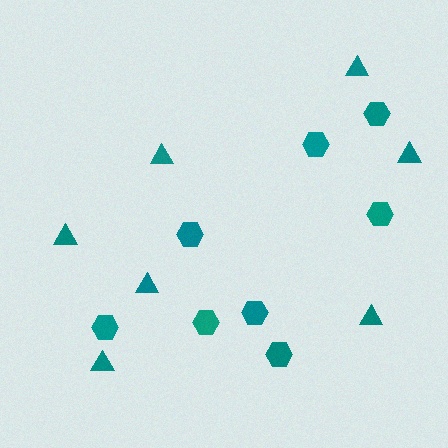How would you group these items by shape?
There are 2 groups: one group of hexagons (8) and one group of triangles (7).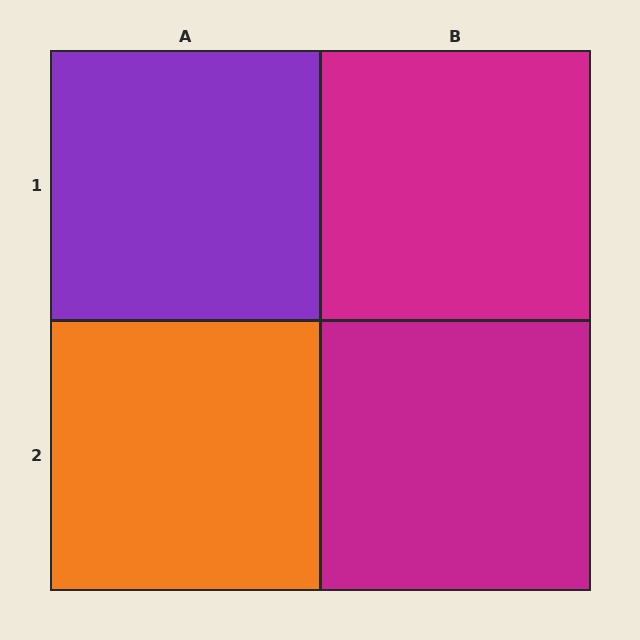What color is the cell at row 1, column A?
Purple.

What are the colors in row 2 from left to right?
Orange, magenta.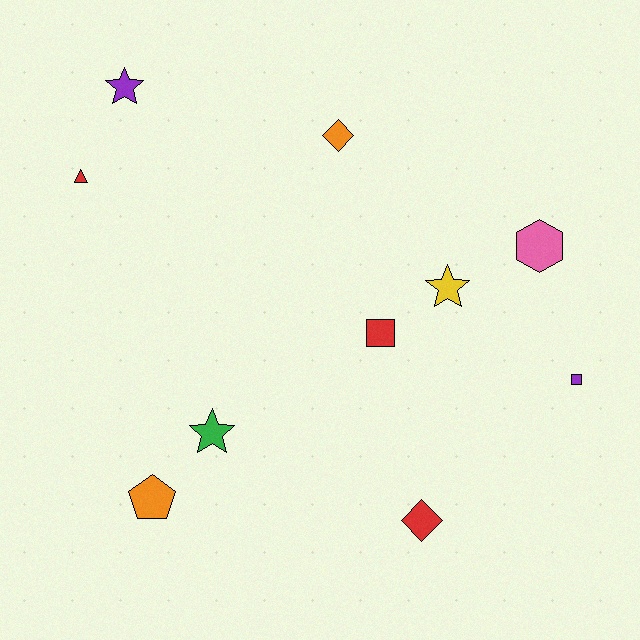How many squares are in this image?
There are 2 squares.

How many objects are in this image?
There are 10 objects.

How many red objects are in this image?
There are 3 red objects.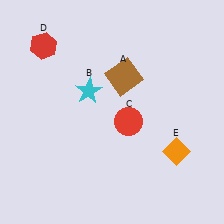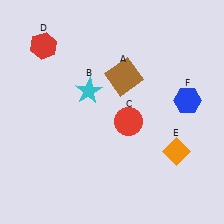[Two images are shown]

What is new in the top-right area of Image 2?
A blue hexagon (F) was added in the top-right area of Image 2.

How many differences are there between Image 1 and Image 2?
There is 1 difference between the two images.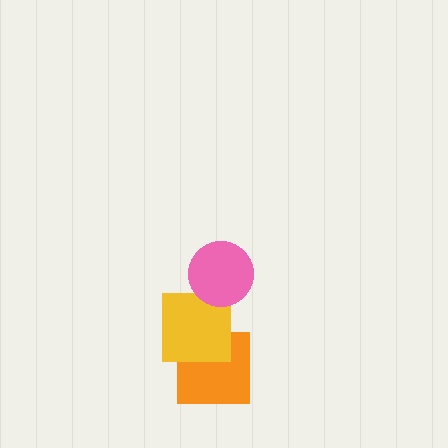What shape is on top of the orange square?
The yellow square is on top of the orange square.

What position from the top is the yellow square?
The yellow square is 2nd from the top.